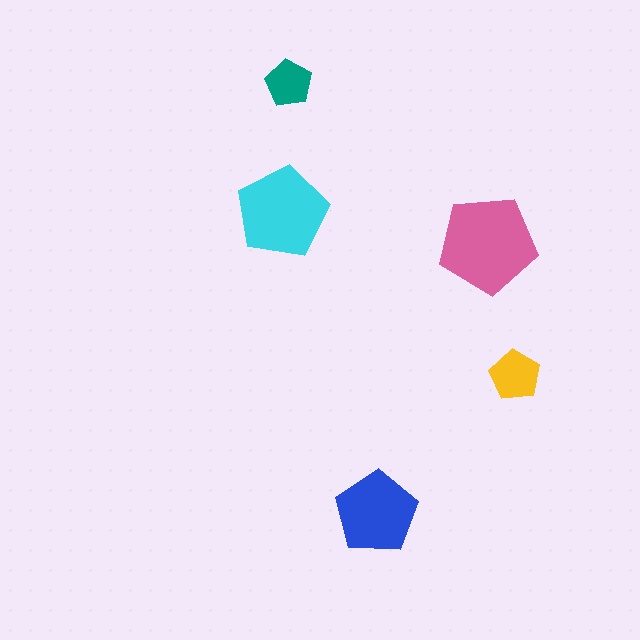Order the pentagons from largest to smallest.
the pink one, the cyan one, the blue one, the yellow one, the teal one.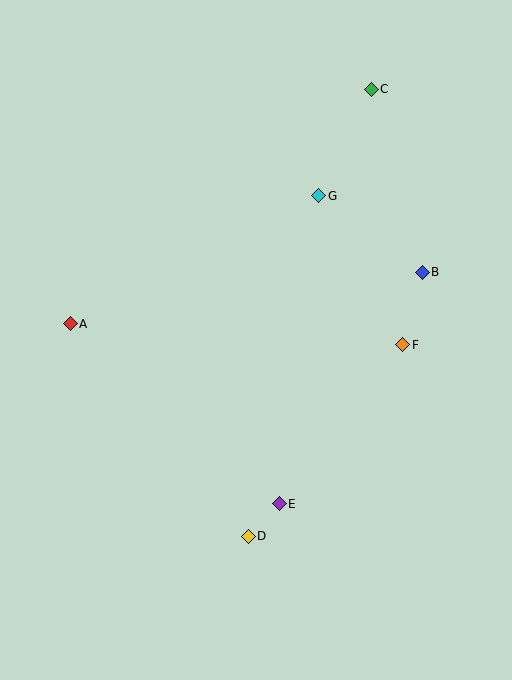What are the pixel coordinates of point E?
Point E is at (279, 504).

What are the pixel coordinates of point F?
Point F is at (403, 345).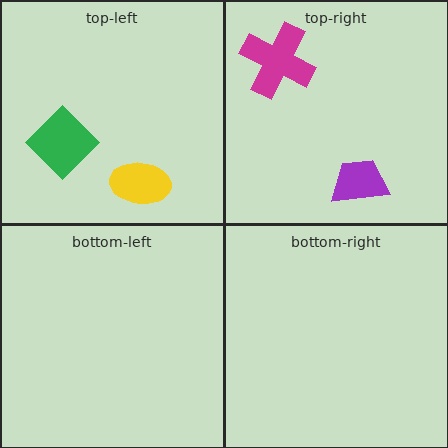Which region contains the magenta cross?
The top-right region.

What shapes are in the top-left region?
The yellow ellipse, the green diamond.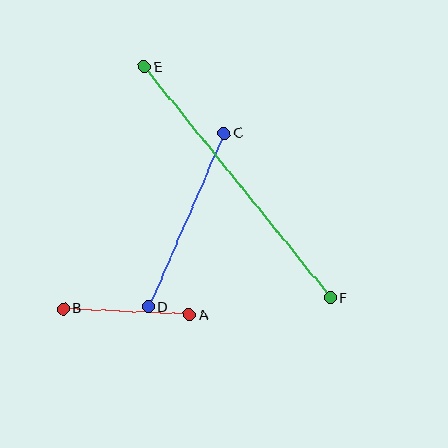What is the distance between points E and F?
The distance is approximately 296 pixels.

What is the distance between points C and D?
The distance is approximately 189 pixels.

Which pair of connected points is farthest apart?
Points E and F are farthest apart.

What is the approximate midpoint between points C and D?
The midpoint is at approximately (186, 220) pixels.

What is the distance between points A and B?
The distance is approximately 125 pixels.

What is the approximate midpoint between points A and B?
The midpoint is at approximately (126, 312) pixels.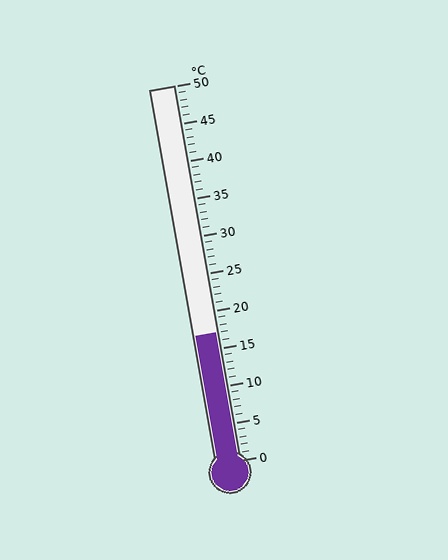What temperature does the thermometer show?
The thermometer shows approximately 17°C.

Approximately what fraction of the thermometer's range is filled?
The thermometer is filled to approximately 35% of its range.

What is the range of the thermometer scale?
The thermometer scale ranges from 0°C to 50°C.